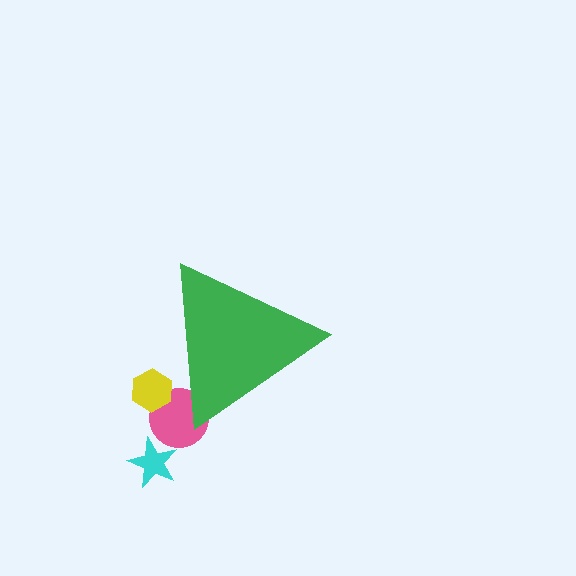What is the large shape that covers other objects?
A green triangle.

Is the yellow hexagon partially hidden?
Yes, the yellow hexagon is partially hidden behind the green triangle.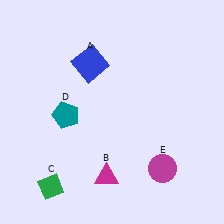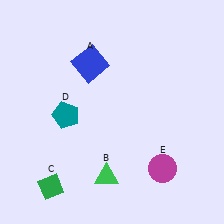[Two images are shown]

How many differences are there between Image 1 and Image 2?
There is 1 difference between the two images.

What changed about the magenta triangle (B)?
In Image 1, B is magenta. In Image 2, it changed to green.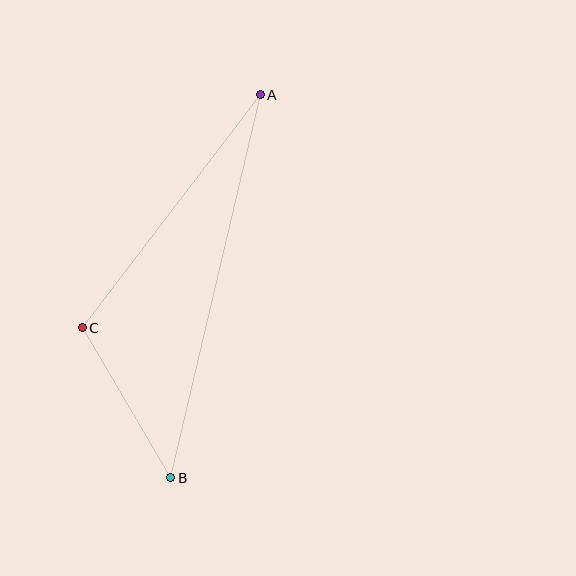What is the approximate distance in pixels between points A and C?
The distance between A and C is approximately 293 pixels.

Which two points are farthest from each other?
Points A and B are farthest from each other.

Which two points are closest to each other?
Points B and C are closest to each other.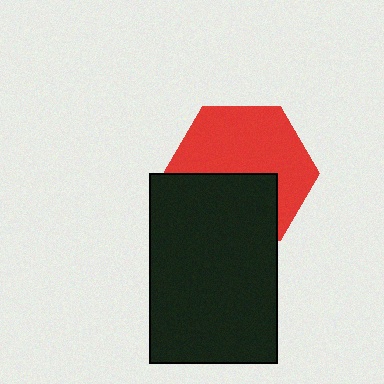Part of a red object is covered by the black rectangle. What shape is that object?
It is a hexagon.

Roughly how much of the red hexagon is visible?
About half of it is visible (roughly 60%).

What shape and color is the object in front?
The object in front is a black rectangle.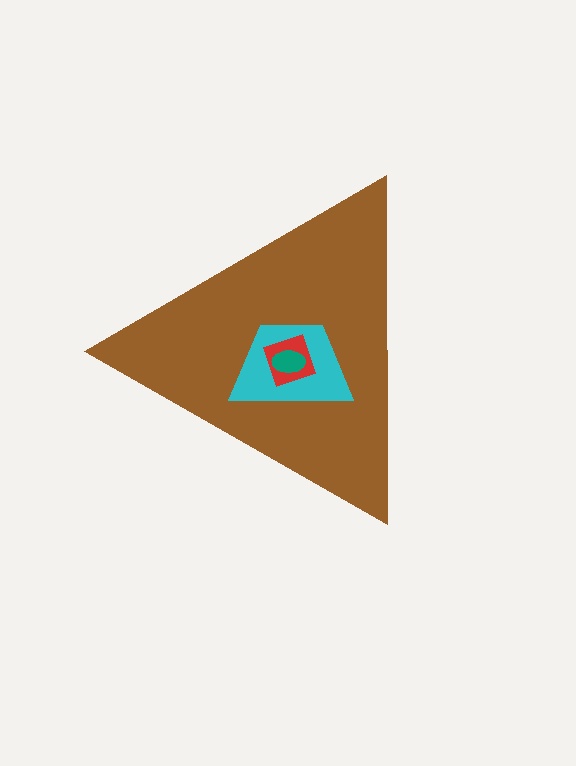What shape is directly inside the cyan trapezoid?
The red diamond.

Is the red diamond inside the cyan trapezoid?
Yes.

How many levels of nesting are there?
4.